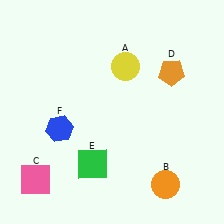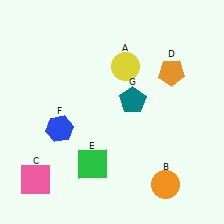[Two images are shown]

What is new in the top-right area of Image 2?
A teal pentagon (G) was added in the top-right area of Image 2.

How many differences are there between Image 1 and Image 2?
There is 1 difference between the two images.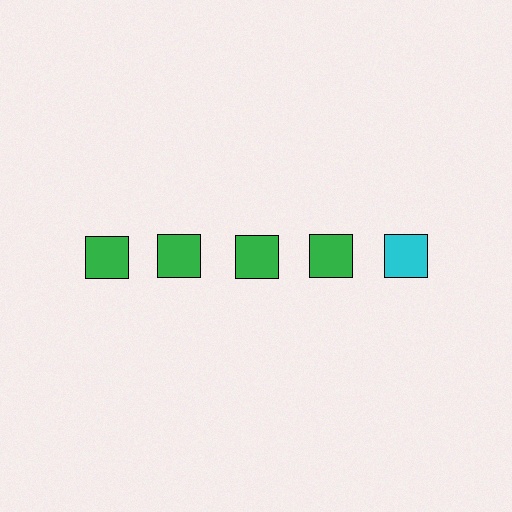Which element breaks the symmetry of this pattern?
The cyan square in the top row, rightmost column breaks the symmetry. All other shapes are green squares.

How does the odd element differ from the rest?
It has a different color: cyan instead of green.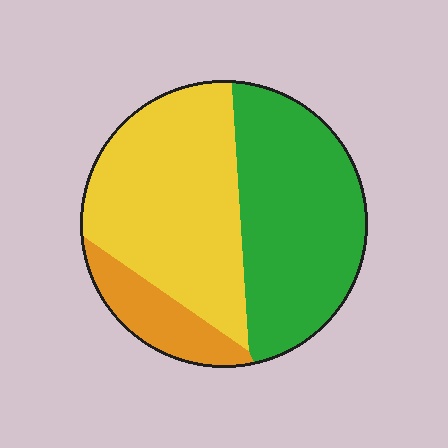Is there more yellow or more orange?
Yellow.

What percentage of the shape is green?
Green covers 43% of the shape.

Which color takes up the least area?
Orange, at roughly 15%.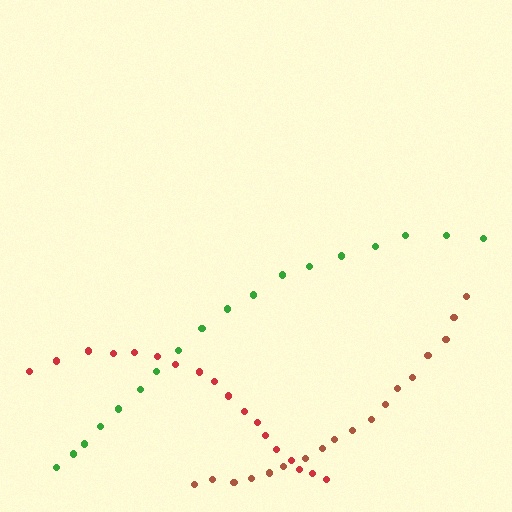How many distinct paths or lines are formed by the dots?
There are 3 distinct paths.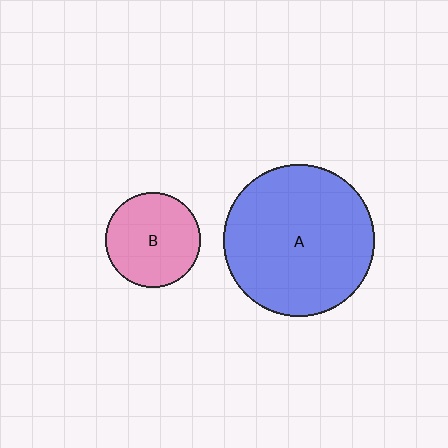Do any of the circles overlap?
No, none of the circles overlap.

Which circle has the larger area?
Circle A (blue).